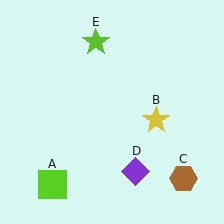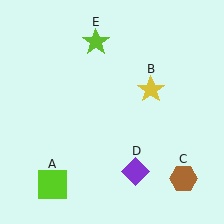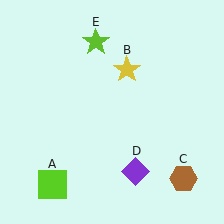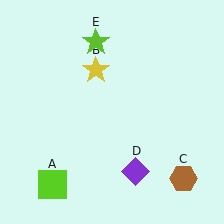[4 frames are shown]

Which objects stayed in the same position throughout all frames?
Lime square (object A) and brown hexagon (object C) and purple diamond (object D) and lime star (object E) remained stationary.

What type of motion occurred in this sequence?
The yellow star (object B) rotated counterclockwise around the center of the scene.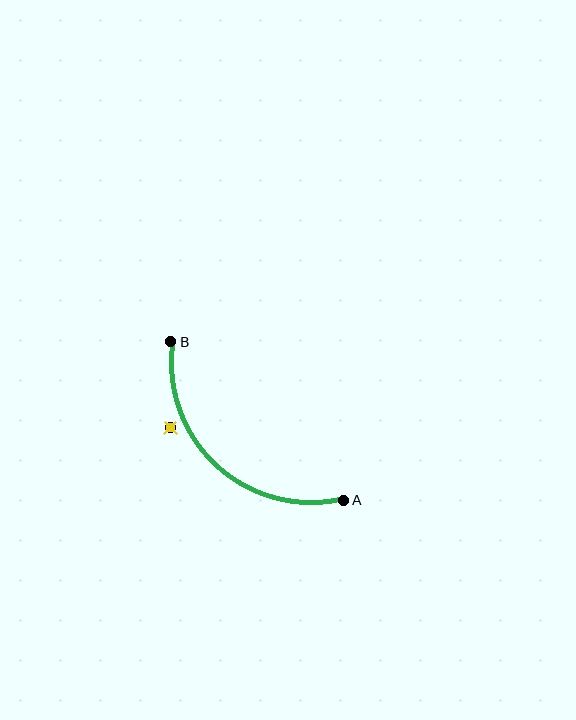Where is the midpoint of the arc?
The arc midpoint is the point on the curve farthest from the straight line joining A and B. It sits below and to the left of that line.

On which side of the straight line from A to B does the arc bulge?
The arc bulges below and to the left of the straight line connecting A and B.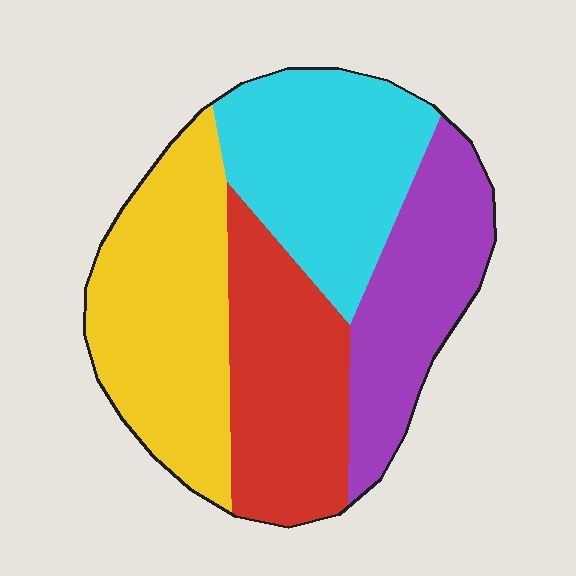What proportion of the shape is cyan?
Cyan covers roughly 25% of the shape.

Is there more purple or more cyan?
Cyan.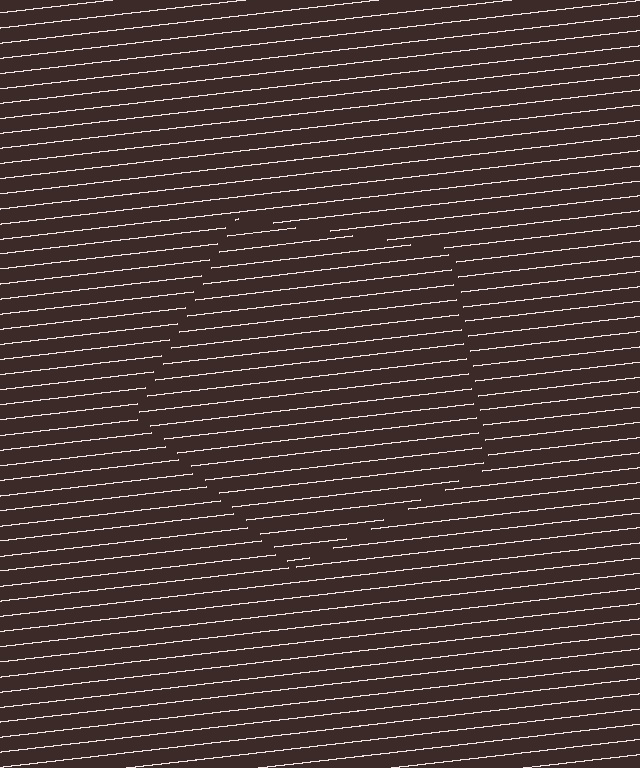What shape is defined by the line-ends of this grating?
An illusory pentagon. The interior of the shape contains the same grating, shifted by half a period — the contour is defined by the phase discontinuity where line-ends from the inner and outer gratings abut.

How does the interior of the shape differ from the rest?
The interior of the shape contains the same grating, shifted by half a period — the contour is defined by the phase discontinuity where line-ends from the inner and outer gratings abut.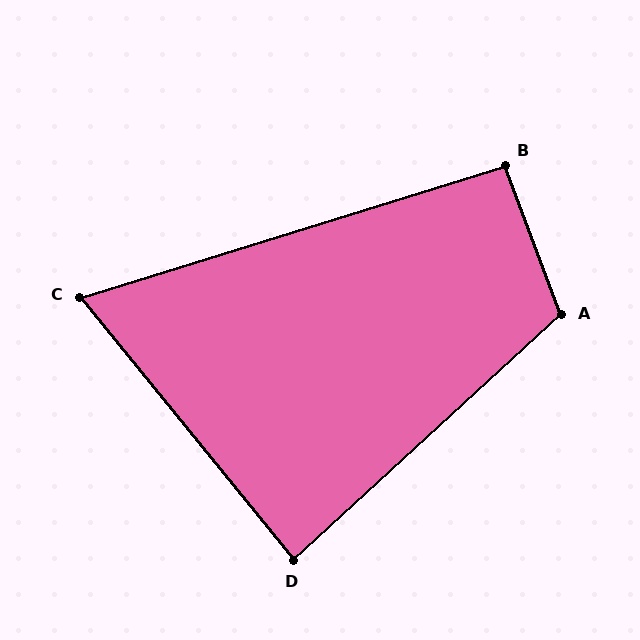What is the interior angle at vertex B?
Approximately 93 degrees (approximately right).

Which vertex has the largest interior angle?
A, at approximately 112 degrees.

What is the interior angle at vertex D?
Approximately 87 degrees (approximately right).